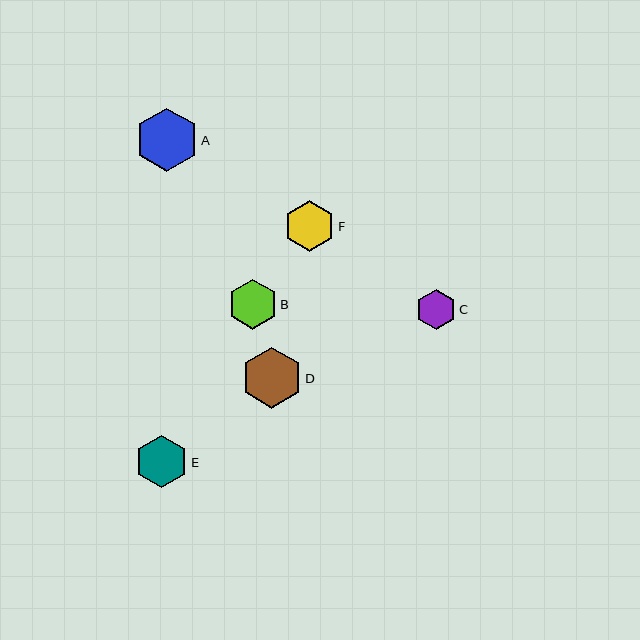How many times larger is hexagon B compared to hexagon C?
Hexagon B is approximately 1.2 times the size of hexagon C.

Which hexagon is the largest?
Hexagon A is the largest with a size of approximately 63 pixels.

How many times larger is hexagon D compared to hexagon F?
Hexagon D is approximately 1.2 times the size of hexagon F.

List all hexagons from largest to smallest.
From largest to smallest: A, D, E, F, B, C.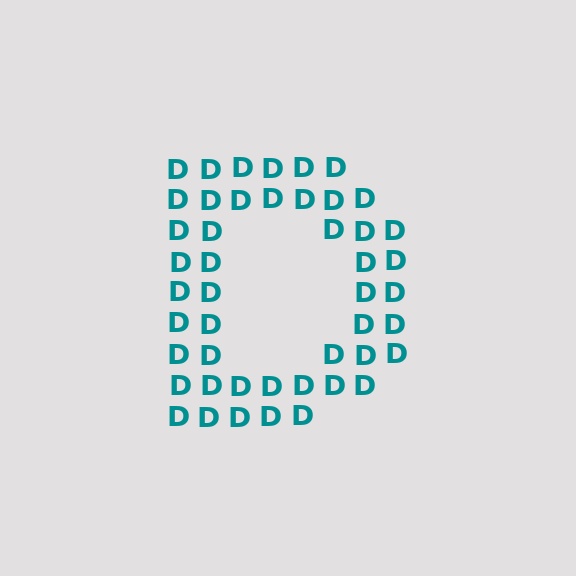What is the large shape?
The large shape is the letter D.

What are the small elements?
The small elements are letter D's.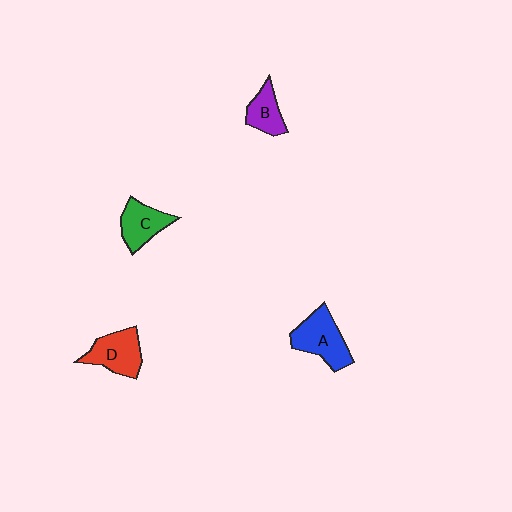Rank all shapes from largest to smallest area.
From largest to smallest: A (blue), D (red), C (green), B (purple).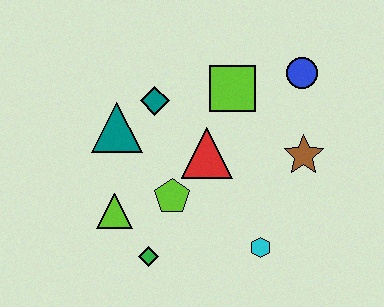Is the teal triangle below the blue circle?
Yes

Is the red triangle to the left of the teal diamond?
No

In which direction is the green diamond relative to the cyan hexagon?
The green diamond is to the left of the cyan hexagon.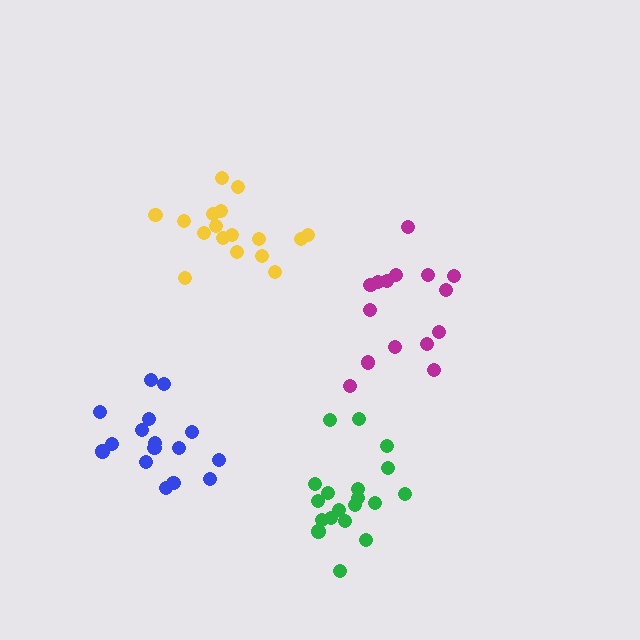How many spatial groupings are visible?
There are 4 spatial groupings.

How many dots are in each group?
Group 1: 15 dots, Group 2: 19 dots, Group 3: 16 dots, Group 4: 17 dots (67 total).